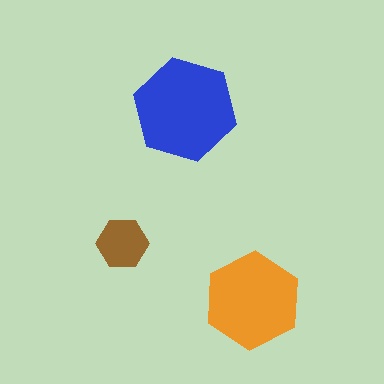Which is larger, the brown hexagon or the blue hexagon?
The blue one.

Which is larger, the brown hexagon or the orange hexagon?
The orange one.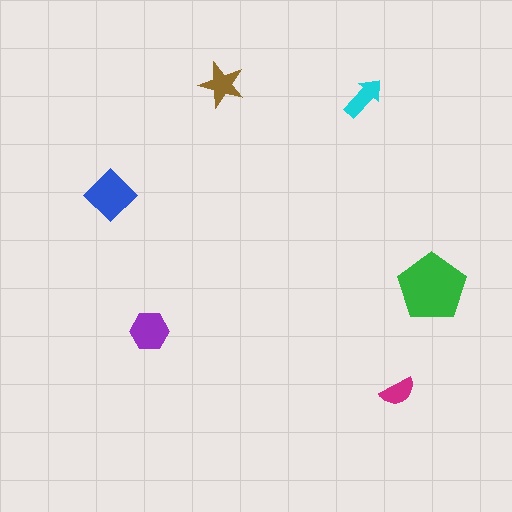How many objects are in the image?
There are 6 objects in the image.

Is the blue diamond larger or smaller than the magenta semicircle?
Larger.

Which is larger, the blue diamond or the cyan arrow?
The blue diamond.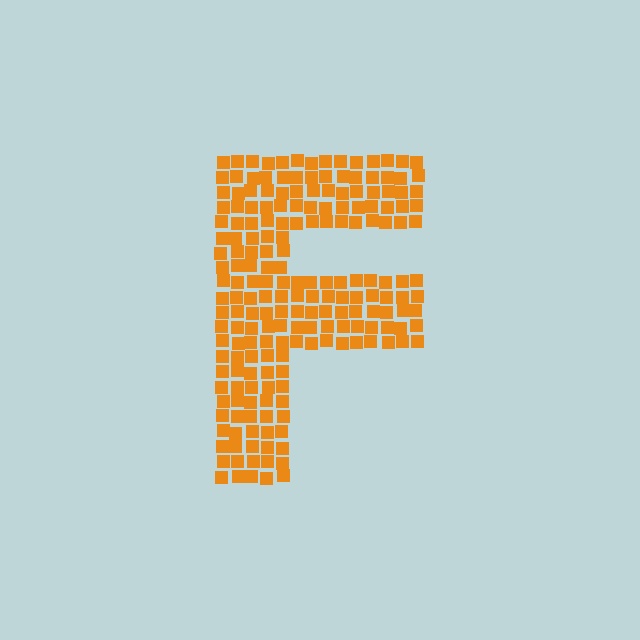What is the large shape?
The large shape is the letter F.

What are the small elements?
The small elements are squares.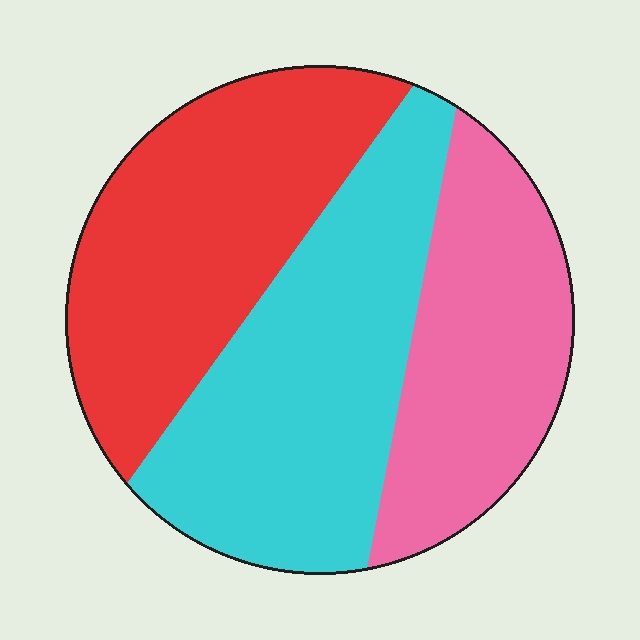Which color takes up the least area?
Pink, at roughly 25%.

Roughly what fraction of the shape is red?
Red covers 35% of the shape.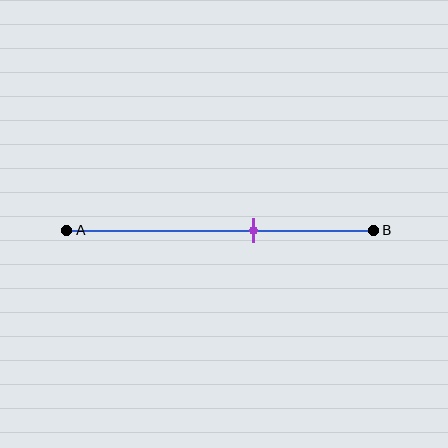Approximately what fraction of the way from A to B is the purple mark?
The purple mark is approximately 60% of the way from A to B.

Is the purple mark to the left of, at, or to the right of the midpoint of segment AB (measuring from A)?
The purple mark is to the right of the midpoint of segment AB.